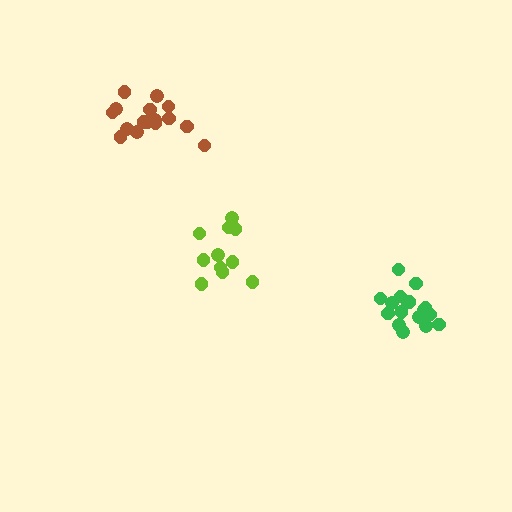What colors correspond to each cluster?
The clusters are colored: green, brown, lime.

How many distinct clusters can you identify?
There are 3 distinct clusters.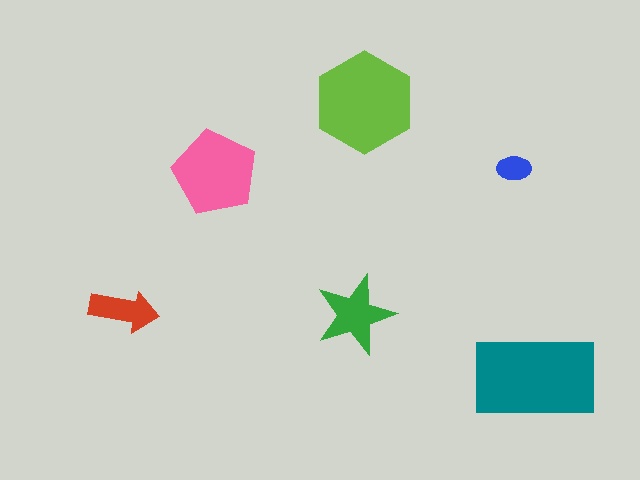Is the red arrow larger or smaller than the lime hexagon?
Smaller.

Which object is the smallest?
The blue ellipse.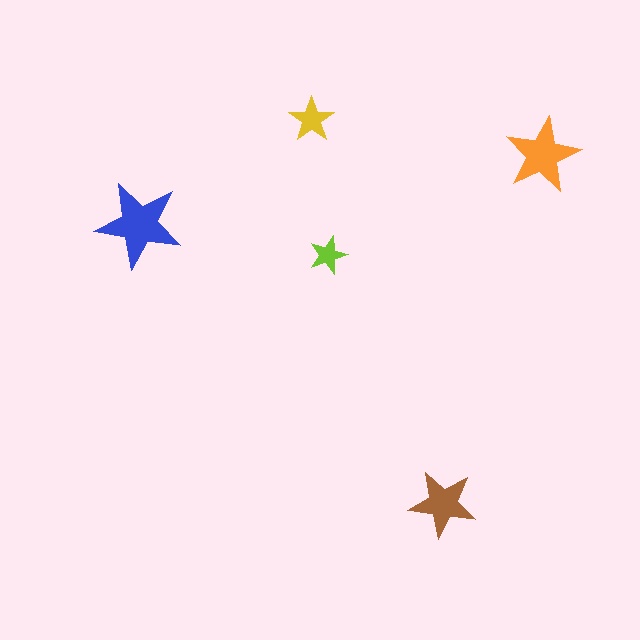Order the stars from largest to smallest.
the blue one, the orange one, the brown one, the yellow one, the lime one.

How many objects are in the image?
There are 5 objects in the image.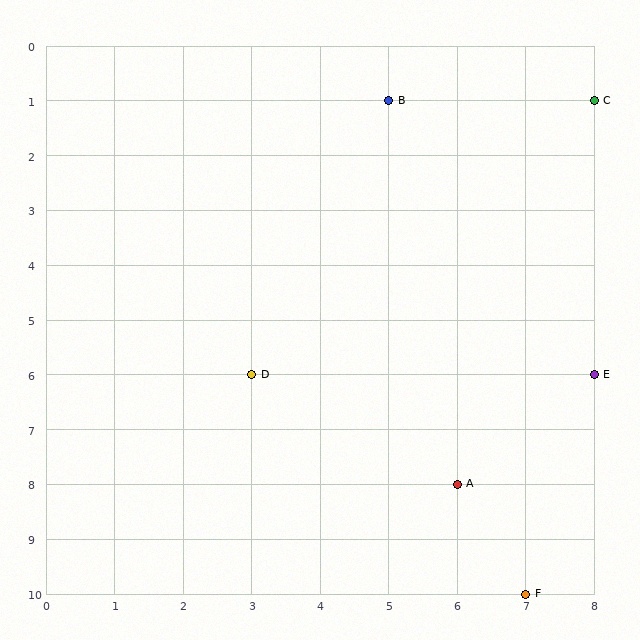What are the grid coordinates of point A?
Point A is at grid coordinates (6, 8).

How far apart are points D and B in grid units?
Points D and B are 2 columns and 5 rows apart (about 5.4 grid units diagonally).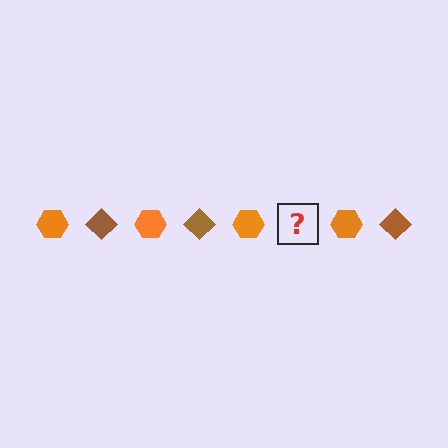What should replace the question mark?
The question mark should be replaced with a brown diamond.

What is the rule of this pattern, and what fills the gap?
The rule is that the pattern alternates between orange hexagon and brown diamond. The gap should be filled with a brown diamond.